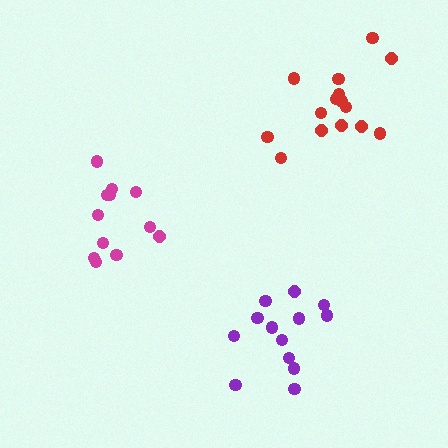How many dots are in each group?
Group 1: 15 dots, Group 2: 12 dots, Group 3: 13 dots (40 total).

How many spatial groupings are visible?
There are 3 spatial groupings.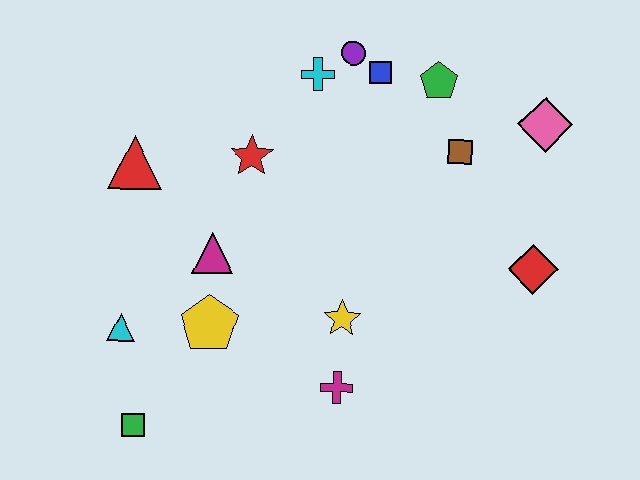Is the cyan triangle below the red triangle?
Yes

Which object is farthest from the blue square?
The green square is farthest from the blue square.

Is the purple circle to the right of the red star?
Yes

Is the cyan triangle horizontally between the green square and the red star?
No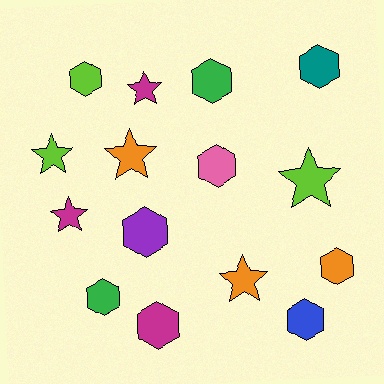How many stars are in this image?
There are 6 stars.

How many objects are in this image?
There are 15 objects.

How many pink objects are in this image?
There is 1 pink object.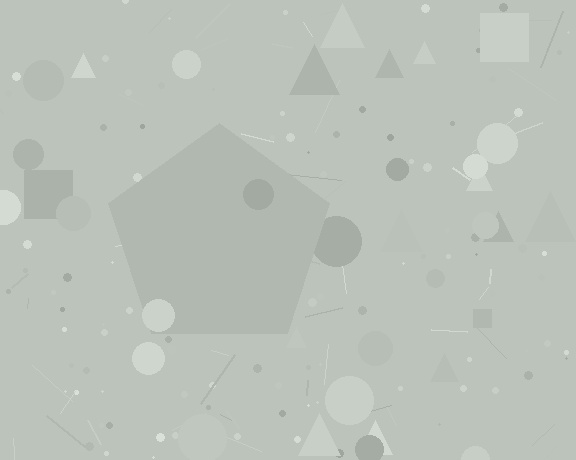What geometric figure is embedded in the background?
A pentagon is embedded in the background.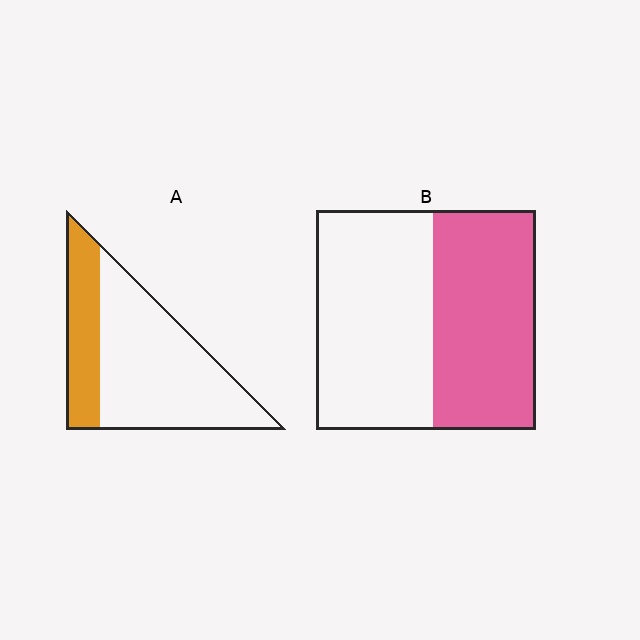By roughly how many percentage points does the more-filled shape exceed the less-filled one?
By roughly 20 percentage points (B over A).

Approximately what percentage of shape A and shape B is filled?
A is approximately 30% and B is approximately 45%.